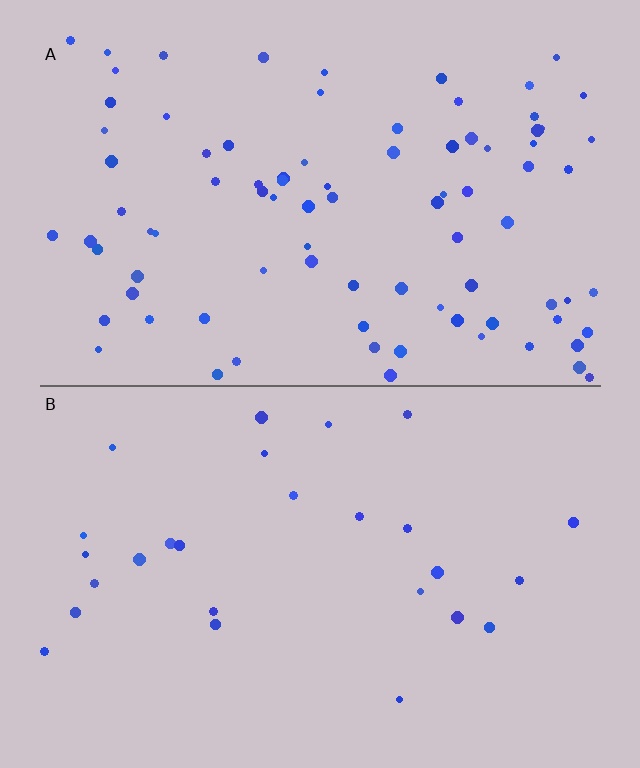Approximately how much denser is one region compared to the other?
Approximately 3.3× — region A over region B.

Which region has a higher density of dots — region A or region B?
A (the top).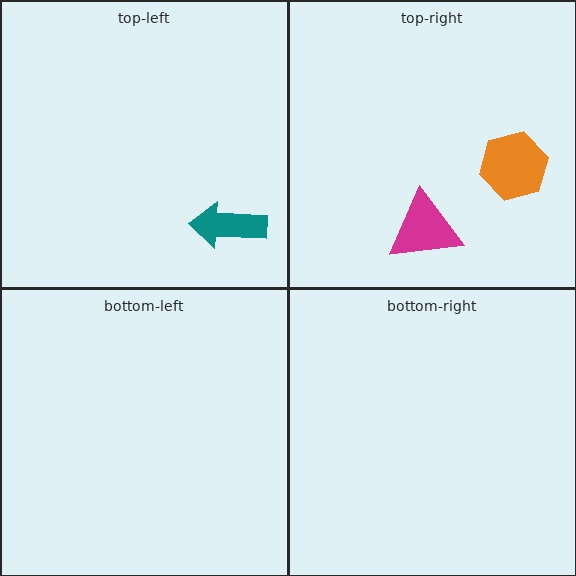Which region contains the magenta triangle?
The top-right region.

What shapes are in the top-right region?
The magenta triangle, the orange hexagon.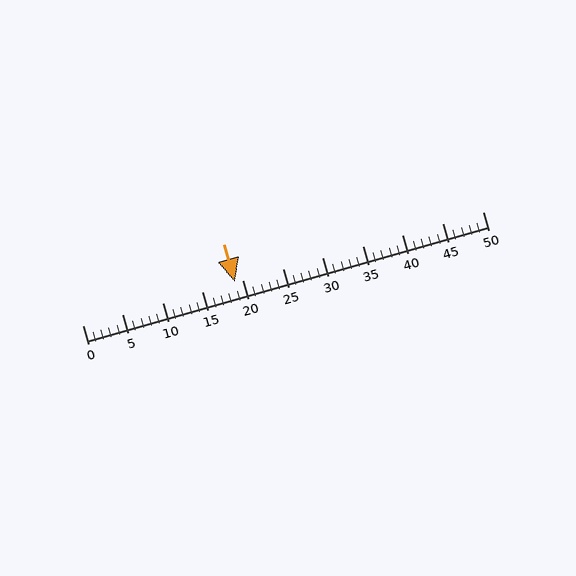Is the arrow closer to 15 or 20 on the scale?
The arrow is closer to 20.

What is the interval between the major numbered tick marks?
The major tick marks are spaced 5 units apart.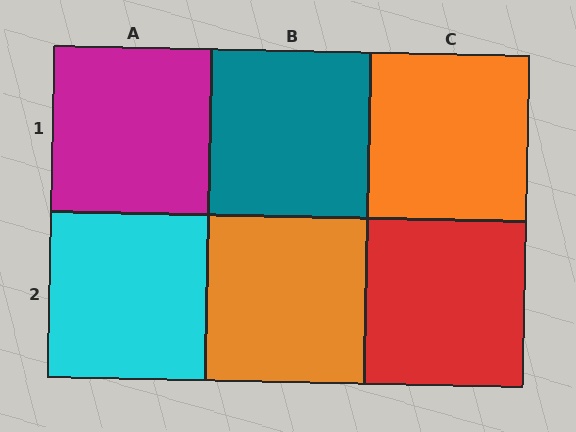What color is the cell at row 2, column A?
Cyan.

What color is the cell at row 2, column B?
Orange.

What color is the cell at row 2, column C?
Red.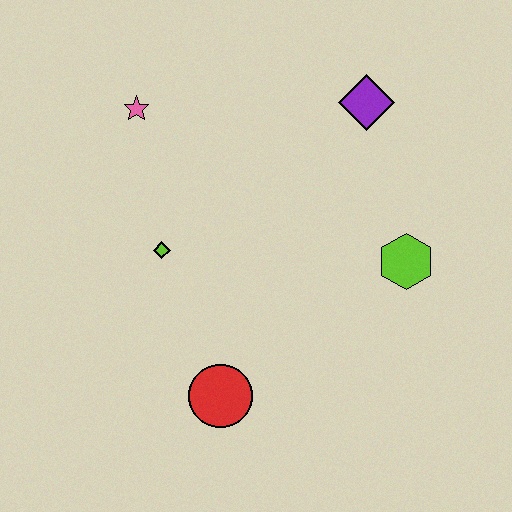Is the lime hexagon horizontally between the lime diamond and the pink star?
No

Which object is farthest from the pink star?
The lime hexagon is farthest from the pink star.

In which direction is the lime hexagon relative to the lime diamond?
The lime hexagon is to the right of the lime diamond.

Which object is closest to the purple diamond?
The lime hexagon is closest to the purple diamond.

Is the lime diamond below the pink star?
Yes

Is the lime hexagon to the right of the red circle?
Yes